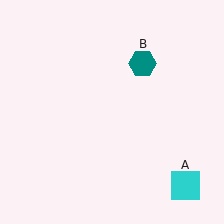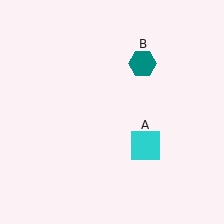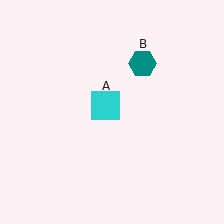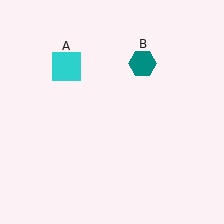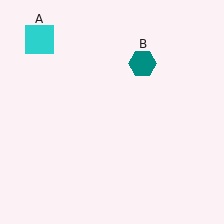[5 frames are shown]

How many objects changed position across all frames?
1 object changed position: cyan square (object A).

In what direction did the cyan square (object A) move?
The cyan square (object A) moved up and to the left.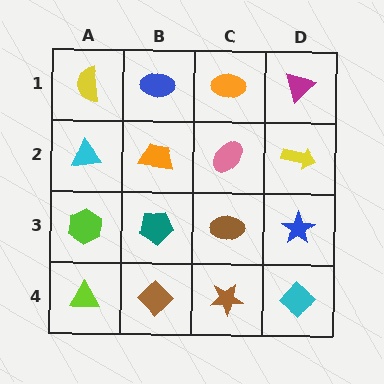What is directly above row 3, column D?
A yellow arrow.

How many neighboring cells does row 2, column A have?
3.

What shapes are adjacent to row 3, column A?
A cyan triangle (row 2, column A), a lime triangle (row 4, column A), a teal pentagon (row 3, column B).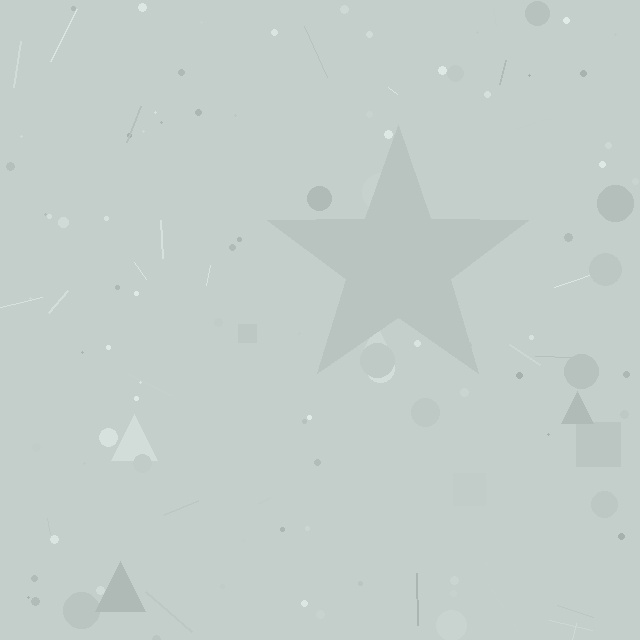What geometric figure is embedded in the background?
A star is embedded in the background.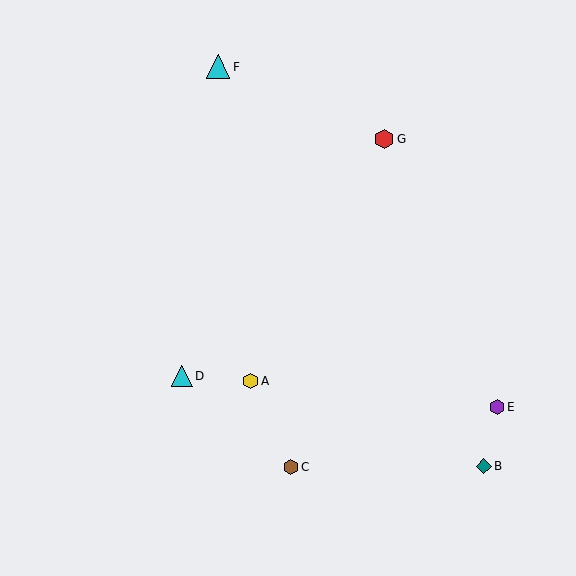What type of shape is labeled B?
Shape B is a teal diamond.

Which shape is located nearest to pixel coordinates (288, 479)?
The brown hexagon (labeled C) at (291, 467) is nearest to that location.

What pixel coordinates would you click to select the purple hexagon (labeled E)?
Click at (497, 407) to select the purple hexagon E.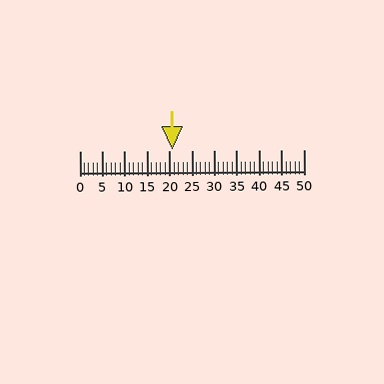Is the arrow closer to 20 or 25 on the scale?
The arrow is closer to 20.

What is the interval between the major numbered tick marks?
The major tick marks are spaced 5 units apart.